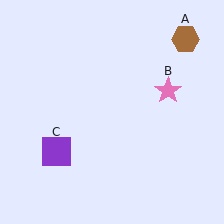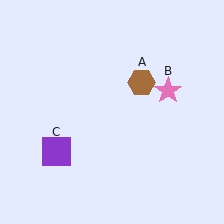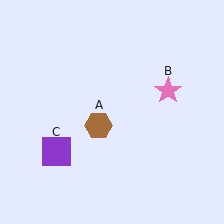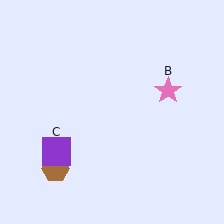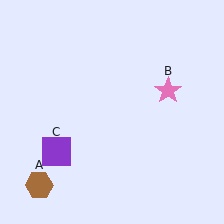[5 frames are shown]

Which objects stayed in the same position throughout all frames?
Pink star (object B) and purple square (object C) remained stationary.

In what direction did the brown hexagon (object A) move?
The brown hexagon (object A) moved down and to the left.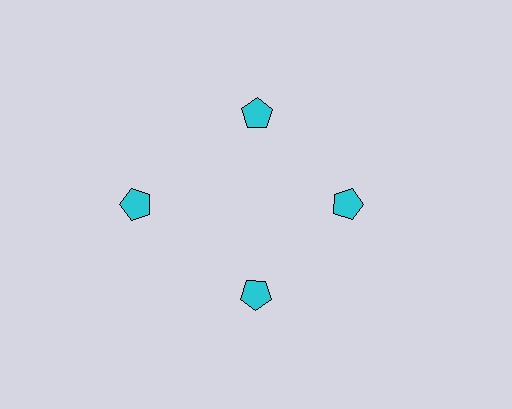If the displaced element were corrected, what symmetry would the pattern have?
It would have 4-fold rotational symmetry — the pattern would map onto itself every 90 degrees.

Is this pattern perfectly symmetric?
No. The 4 cyan pentagons are arranged in a ring, but one element near the 9 o'clock position is pushed outward from the center, breaking the 4-fold rotational symmetry.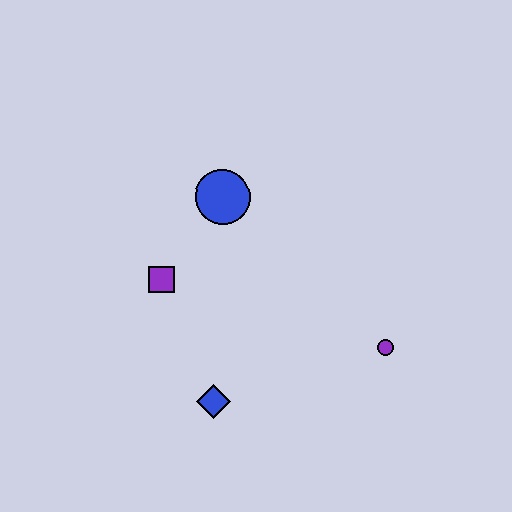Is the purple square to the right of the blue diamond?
No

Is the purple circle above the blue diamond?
Yes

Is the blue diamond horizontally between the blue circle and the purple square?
Yes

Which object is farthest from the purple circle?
The purple square is farthest from the purple circle.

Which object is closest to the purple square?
The blue circle is closest to the purple square.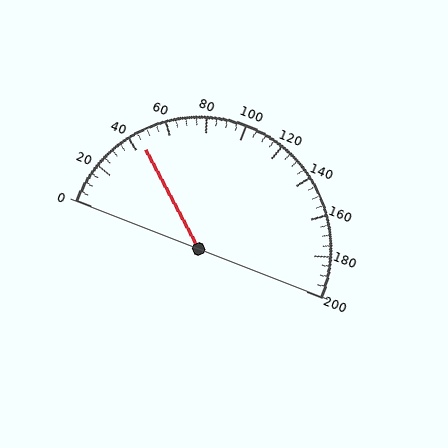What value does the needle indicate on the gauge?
The needle indicates approximately 45.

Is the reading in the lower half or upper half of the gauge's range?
The reading is in the lower half of the range (0 to 200).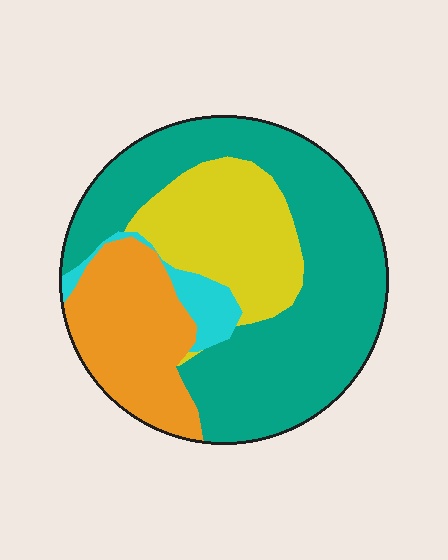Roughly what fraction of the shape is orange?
Orange covers 21% of the shape.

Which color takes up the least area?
Cyan, at roughly 5%.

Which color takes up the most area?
Teal, at roughly 55%.